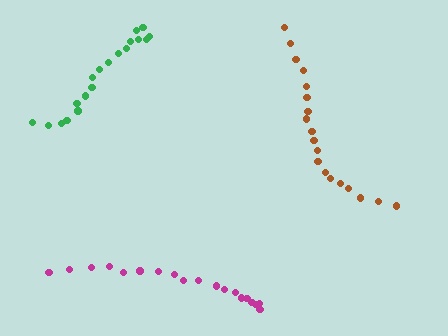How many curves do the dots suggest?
There are 3 distinct paths.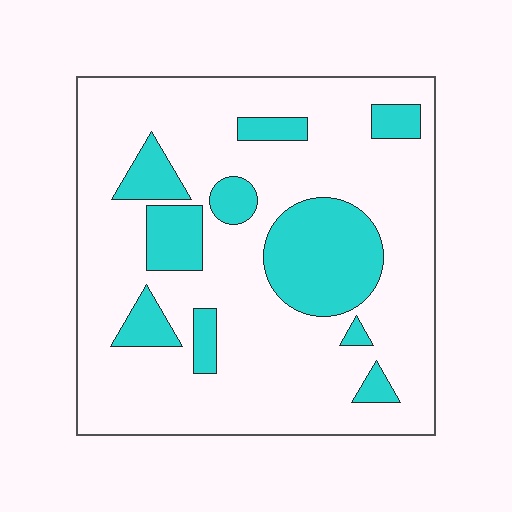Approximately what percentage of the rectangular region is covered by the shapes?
Approximately 20%.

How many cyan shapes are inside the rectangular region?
10.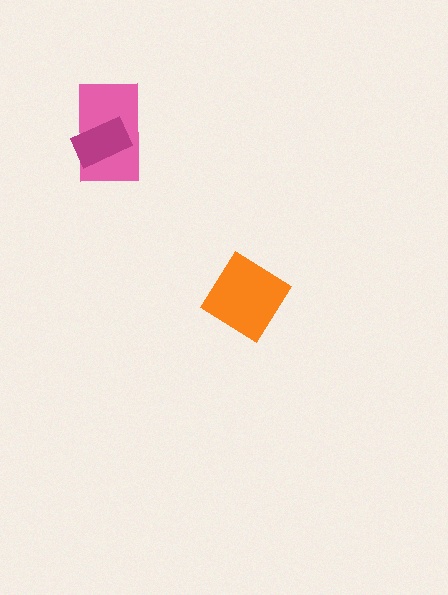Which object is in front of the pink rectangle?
The magenta rectangle is in front of the pink rectangle.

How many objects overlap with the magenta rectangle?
1 object overlaps with the magenta rectangle.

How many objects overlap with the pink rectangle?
1 object overlaps with the pink rectangle.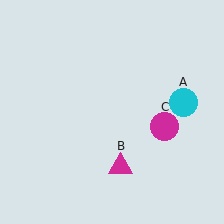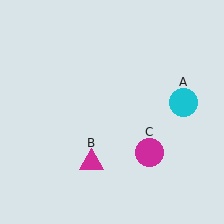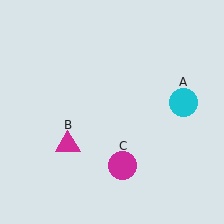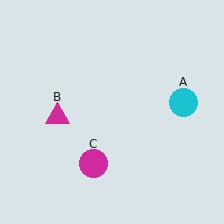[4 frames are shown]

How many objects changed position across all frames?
2 objects changed position: magenta triangle (object B), magenta circle (object C).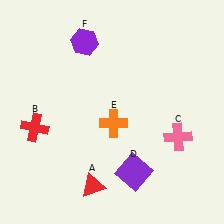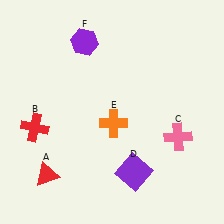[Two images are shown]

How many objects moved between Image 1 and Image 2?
1 object moved between the two images.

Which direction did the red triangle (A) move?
The red triangle (A) moved left.